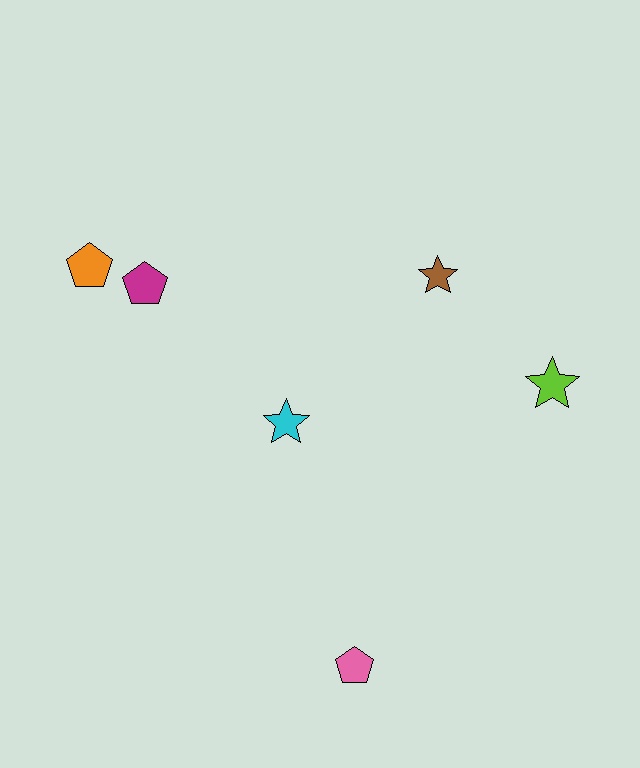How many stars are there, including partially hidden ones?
There are 3 stars.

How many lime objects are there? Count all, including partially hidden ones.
There is 1 lime object.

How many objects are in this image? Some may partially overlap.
There are 6 objects.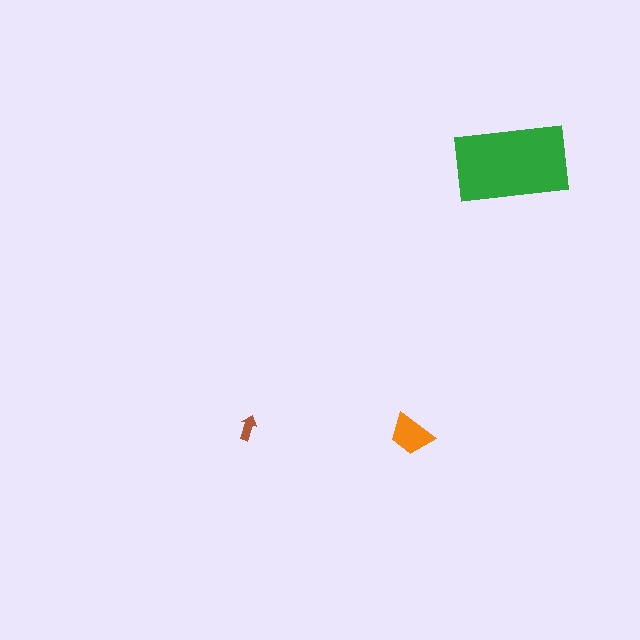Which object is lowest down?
The orange trapezoid is bottommost.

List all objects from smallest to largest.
The brown arrow, the orange trapezoid, the green rectangle.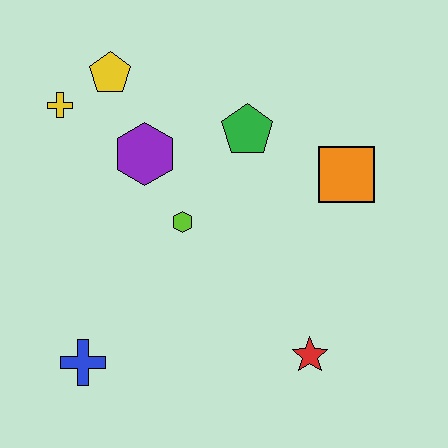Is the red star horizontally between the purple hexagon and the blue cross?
No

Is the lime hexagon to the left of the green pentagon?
Yes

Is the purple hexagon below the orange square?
No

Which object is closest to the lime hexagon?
The purple hexagon is closest to the lime hexagon.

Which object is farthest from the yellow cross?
The red star is farthest from the yellow cross.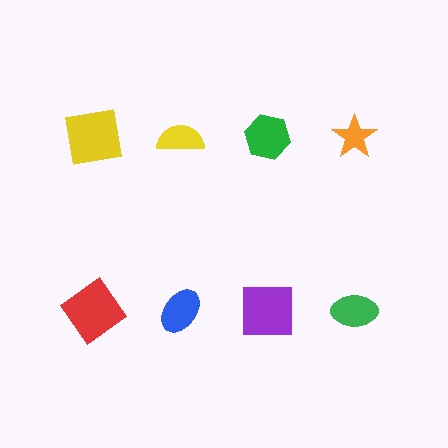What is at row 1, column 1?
A yellow square.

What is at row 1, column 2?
A yellow semicircle.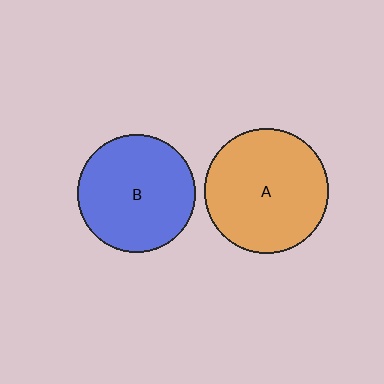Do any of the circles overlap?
No, none of the circles overlap.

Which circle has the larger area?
Circle A (orange).